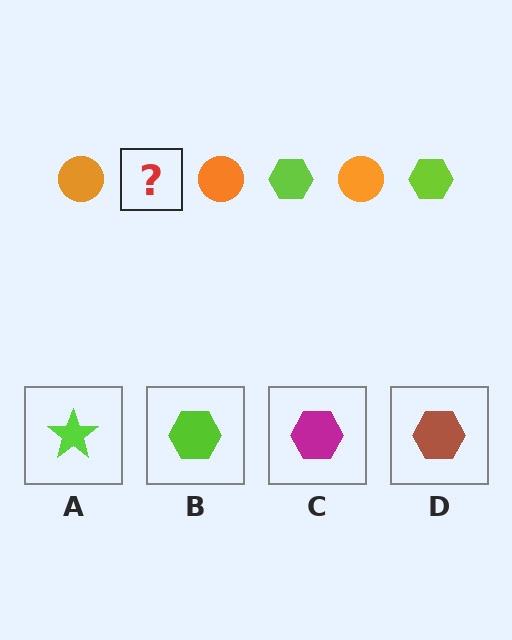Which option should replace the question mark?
Option B.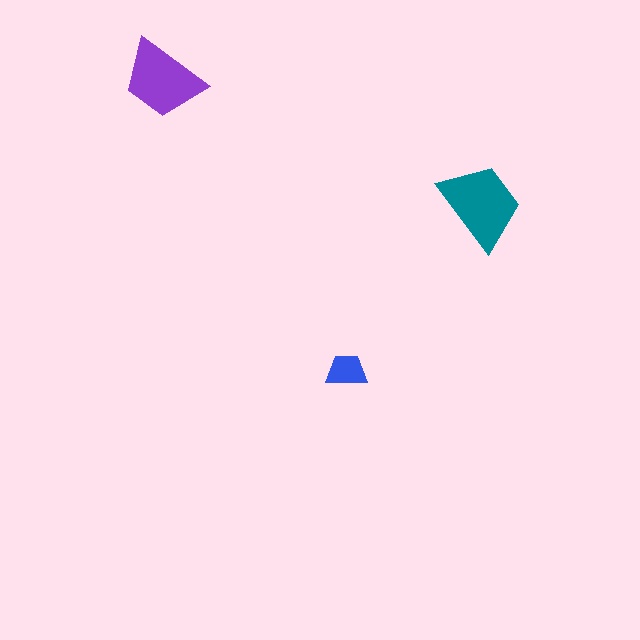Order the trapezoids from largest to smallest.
the teal one, the purple one, the blue one.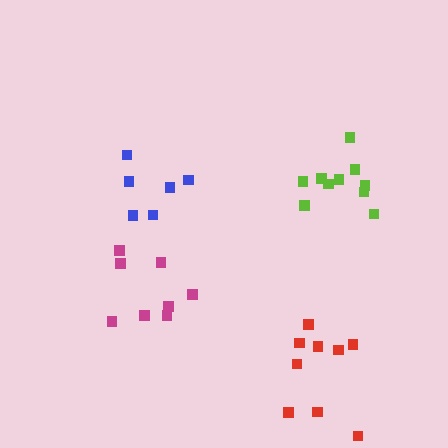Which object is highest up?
The lime cluster is topmost.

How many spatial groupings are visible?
There are 4 spatial groupings.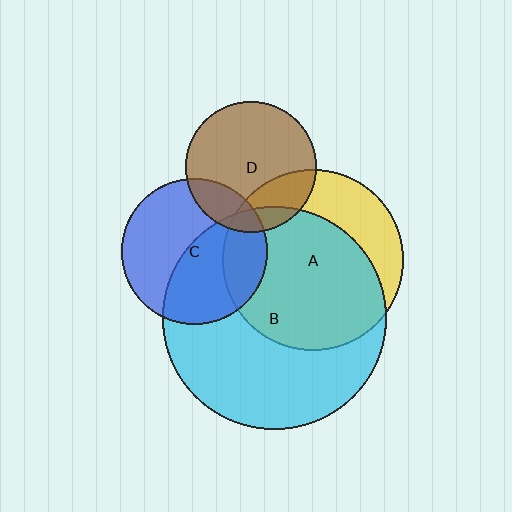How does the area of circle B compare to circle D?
Approximately 2.9 times.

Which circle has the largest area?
Circle B (cyan).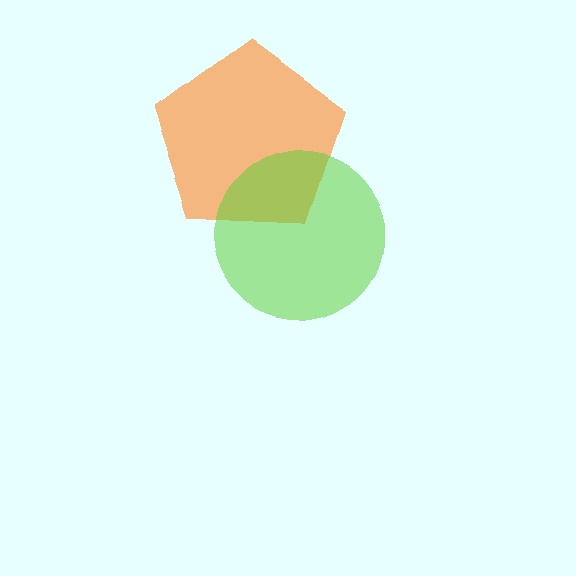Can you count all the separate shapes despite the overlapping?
Yes, there are 2 separate shapes.